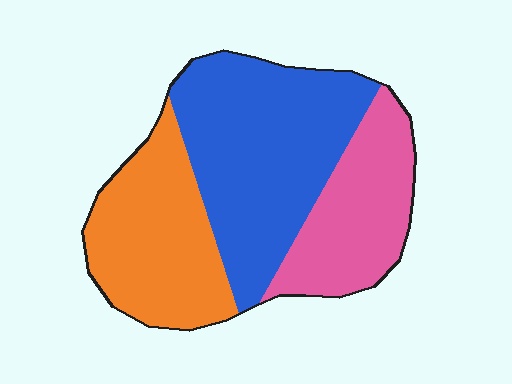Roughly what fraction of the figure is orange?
Orange covers 31% of the figure.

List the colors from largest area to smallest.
From largest to smallest: blue, orange, pink.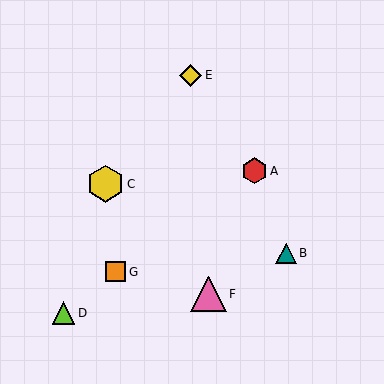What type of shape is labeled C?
Shape C is a yellow hexagon.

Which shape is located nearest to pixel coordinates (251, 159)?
The red hexagon (labeled A) at (254, 171) is nearest to that location.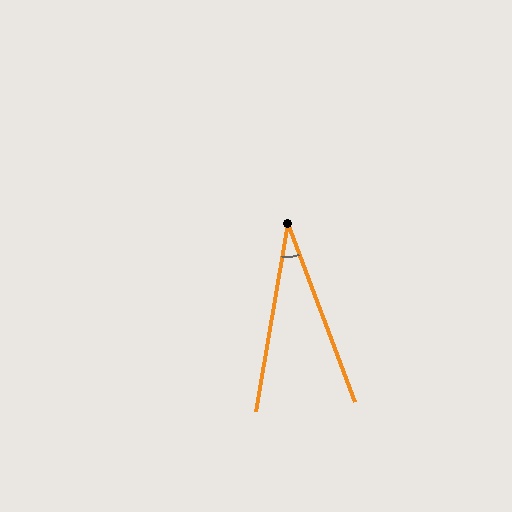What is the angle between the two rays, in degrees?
Approximately 30 degrees.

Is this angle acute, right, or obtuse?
It is acute.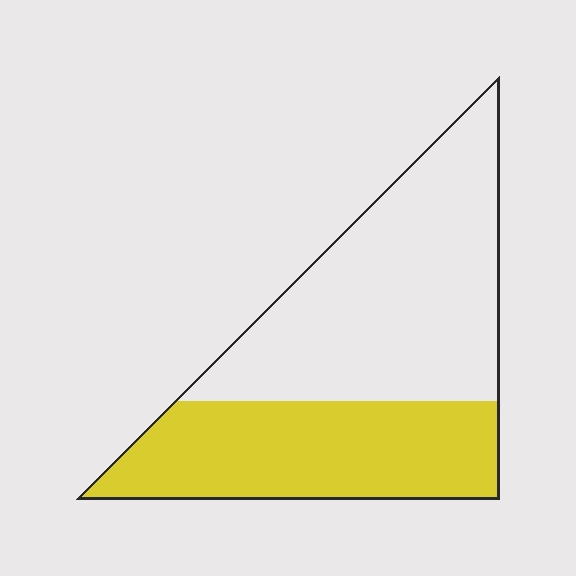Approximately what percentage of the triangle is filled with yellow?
Approximately 40%.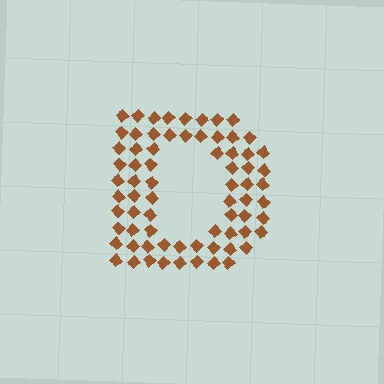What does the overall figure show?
The overall figure shows the letter D.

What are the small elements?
The small elements are diamonds.